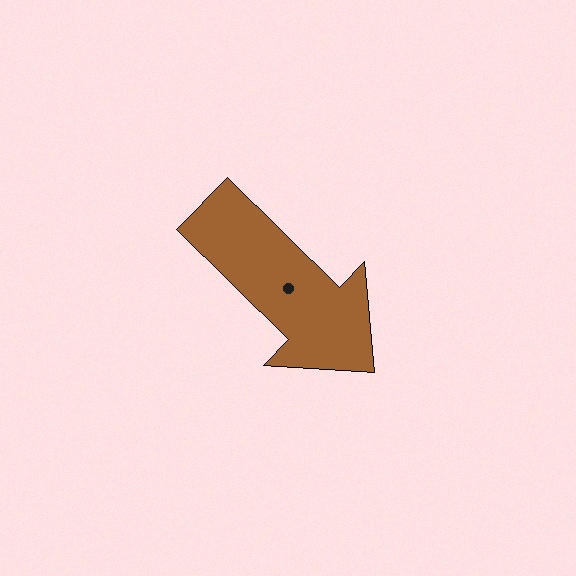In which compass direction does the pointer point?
Southeast.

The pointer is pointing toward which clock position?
Roughly 4 o'clock.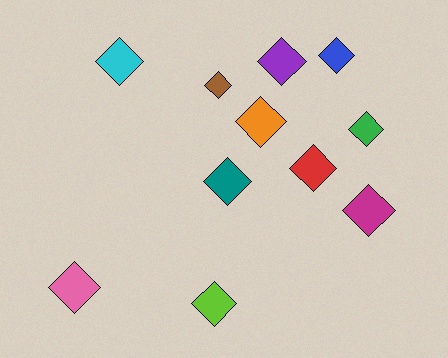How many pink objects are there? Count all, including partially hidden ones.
There is 1 pink object.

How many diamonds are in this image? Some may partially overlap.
There are 11 diamonds.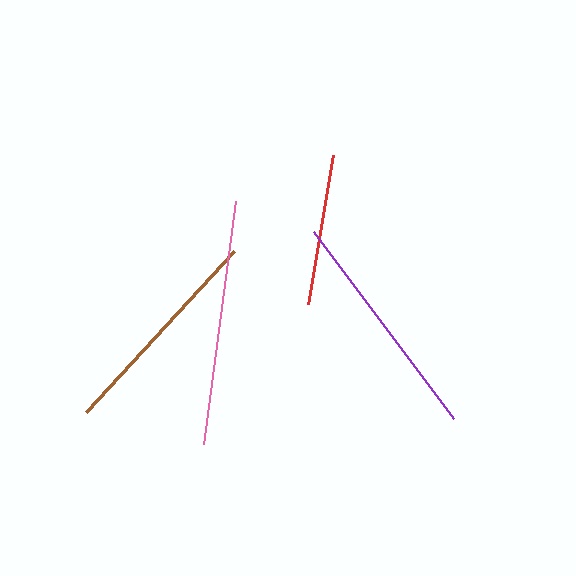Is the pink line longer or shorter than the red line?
The pink line is longer than the red line.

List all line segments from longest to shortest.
From longest to shortest: pink, purple, brown, red.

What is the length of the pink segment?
The pink segment is approximately 245 pixels long.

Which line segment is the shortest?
The red line is the shortest at approximately 151 pixels.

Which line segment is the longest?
The pink line is the longest at approximately 245 pixels.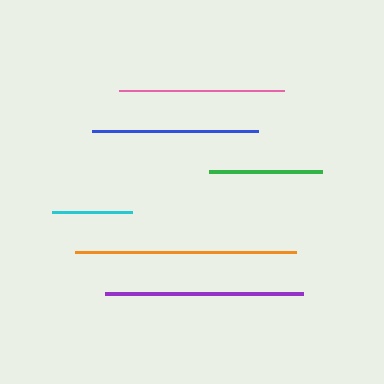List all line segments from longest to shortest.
From longest to shortest: orange, purple, blue, pink, green, cyan.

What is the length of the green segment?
The green segment is approximately 113 pixels long.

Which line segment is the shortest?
The cyan line is the shortest at approximately 80 pixels.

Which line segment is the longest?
The orange line is the longest at approximately 221 pixels.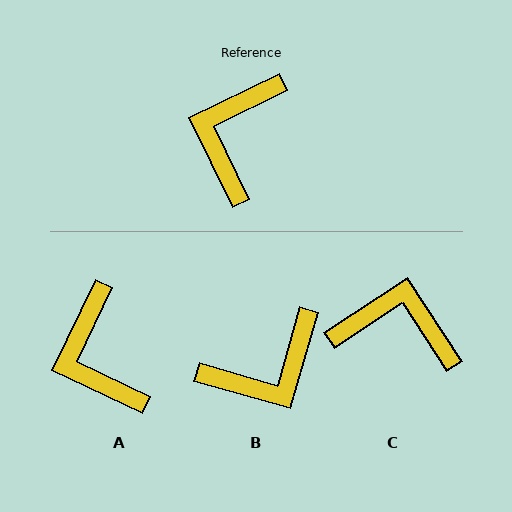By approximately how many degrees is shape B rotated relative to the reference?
Approximately 138 degrees counter-clockwise.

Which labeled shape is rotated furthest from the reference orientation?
B, about 138 degrees away.